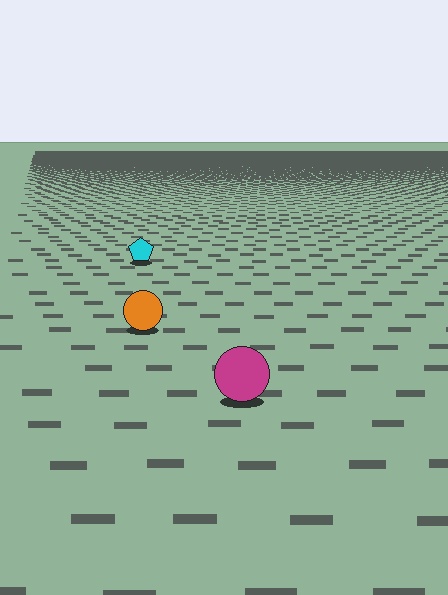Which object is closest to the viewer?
The magenta circle is closest. The texture marks near it are larger and more spread out.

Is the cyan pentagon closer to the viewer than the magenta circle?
No. The magenta circle is closer — you can tell from the texture gradient: the ground texture is coarser near it.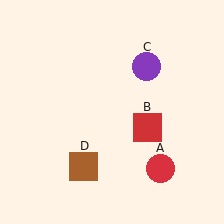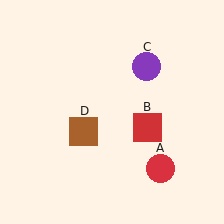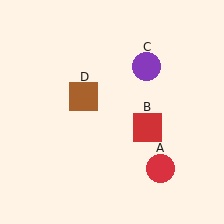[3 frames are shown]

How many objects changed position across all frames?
1 object changed position: brown square (object D).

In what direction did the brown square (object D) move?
The brown square (object D) moved up.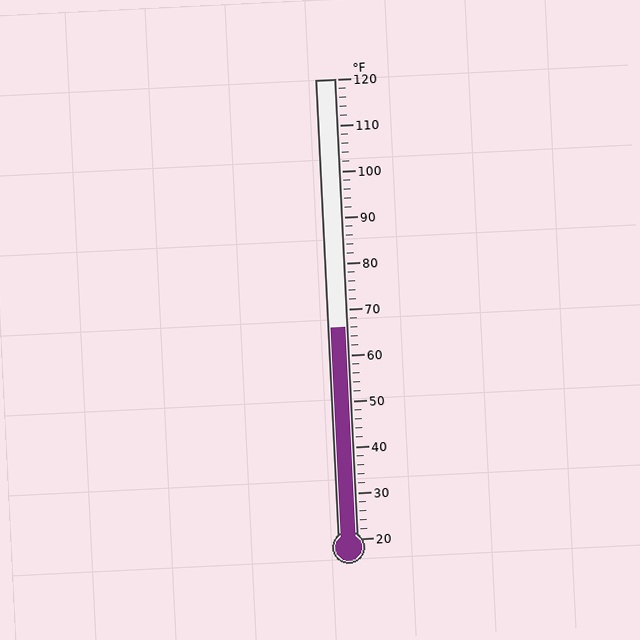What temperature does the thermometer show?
The thermometer shows approximately 66°F.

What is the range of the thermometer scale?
The thermometer scale ranges from 20°F to 120°F.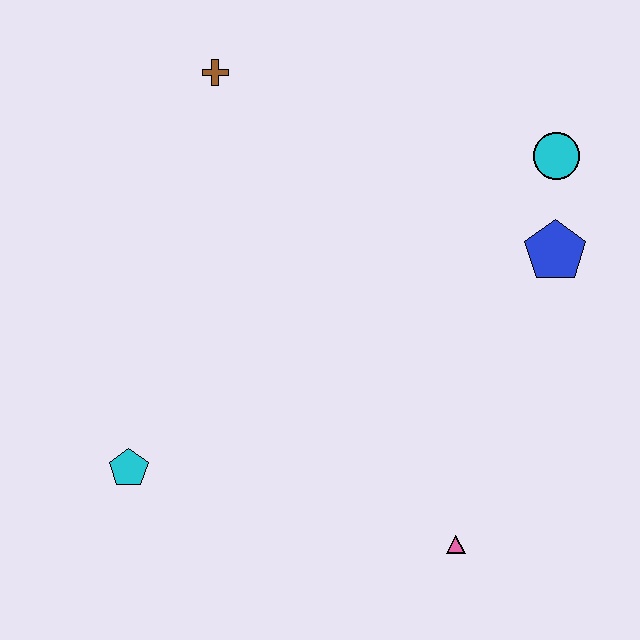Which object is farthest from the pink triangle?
The brown cross is farthest from the pink triangle.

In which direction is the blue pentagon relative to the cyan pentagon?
The blue pentagon is to the right of the cyan pentagon.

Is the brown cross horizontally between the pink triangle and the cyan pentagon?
Yes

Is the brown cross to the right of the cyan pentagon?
Yes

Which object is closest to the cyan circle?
The blue pentagon is closest to the cyan circle.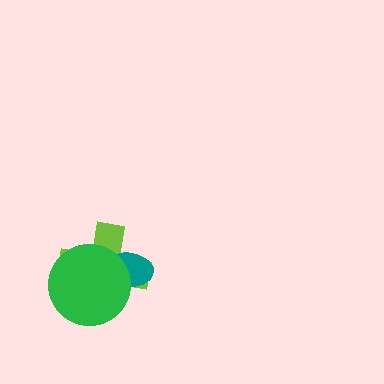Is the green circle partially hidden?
No, no other shape covers it.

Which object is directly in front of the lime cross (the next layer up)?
The teal ellipse is directly in front of the lime cross.